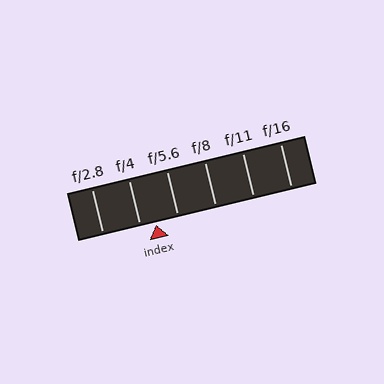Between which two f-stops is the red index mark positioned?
The index mark is between f/4 and f/5.6.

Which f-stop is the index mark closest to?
The index mark is closest to f/4.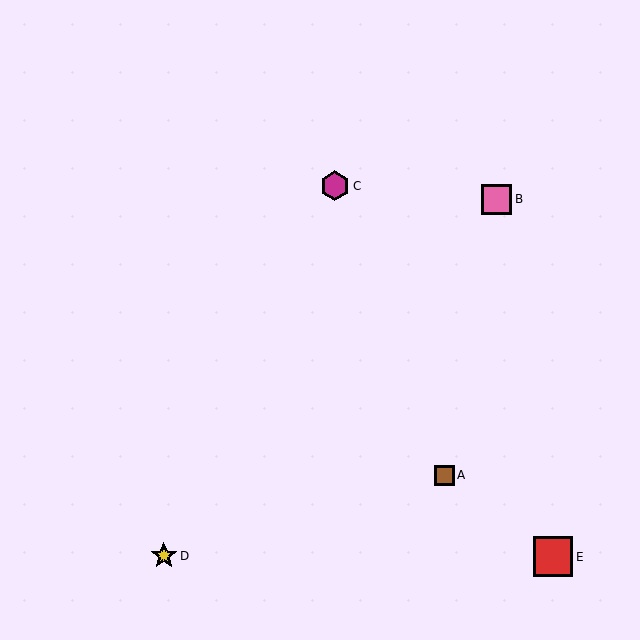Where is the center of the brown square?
The center of the brown square is at (444, 475).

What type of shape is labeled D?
Shape D is a yellow star.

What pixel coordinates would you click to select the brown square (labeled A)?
Click at (444, 475) to select the brown square A.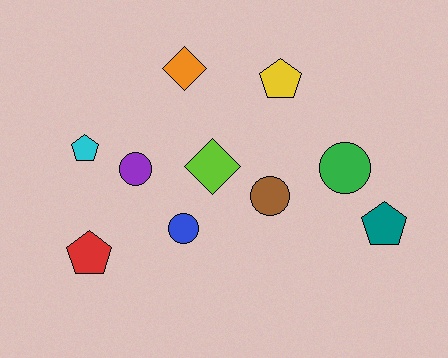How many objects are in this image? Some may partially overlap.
There are 10 objects.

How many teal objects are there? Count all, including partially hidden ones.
There is 1 teal object.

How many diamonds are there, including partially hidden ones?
There are 2 diamonds.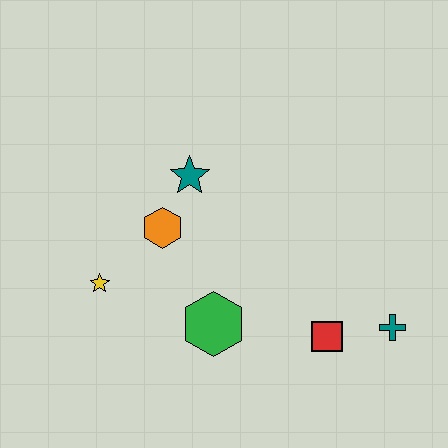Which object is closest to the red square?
The teal cross is closest to the red square.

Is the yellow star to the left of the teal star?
Yes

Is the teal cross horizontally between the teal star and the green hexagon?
No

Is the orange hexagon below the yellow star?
No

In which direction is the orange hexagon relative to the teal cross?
The orange hexagon is to the left of the teal cross.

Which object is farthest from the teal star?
The teal cross is farthest from the teal star.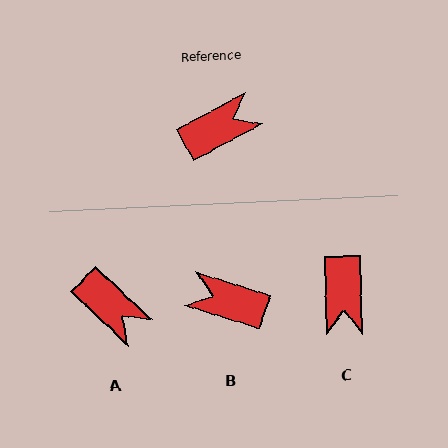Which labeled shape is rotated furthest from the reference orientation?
B, about 134 degrees away.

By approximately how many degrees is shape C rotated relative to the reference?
Approximately 117 degrees clockwise.